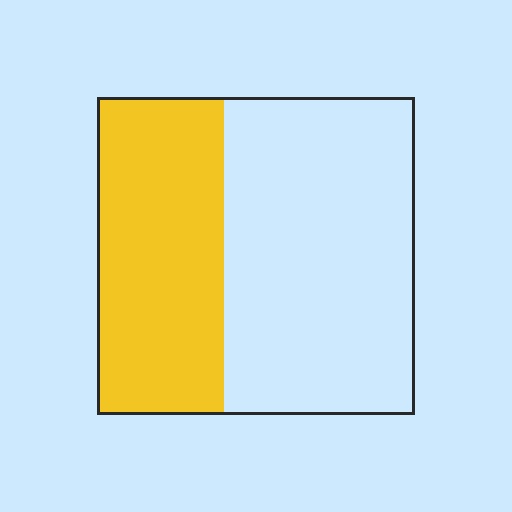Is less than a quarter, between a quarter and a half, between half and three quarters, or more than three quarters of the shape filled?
Between a quarter and a half.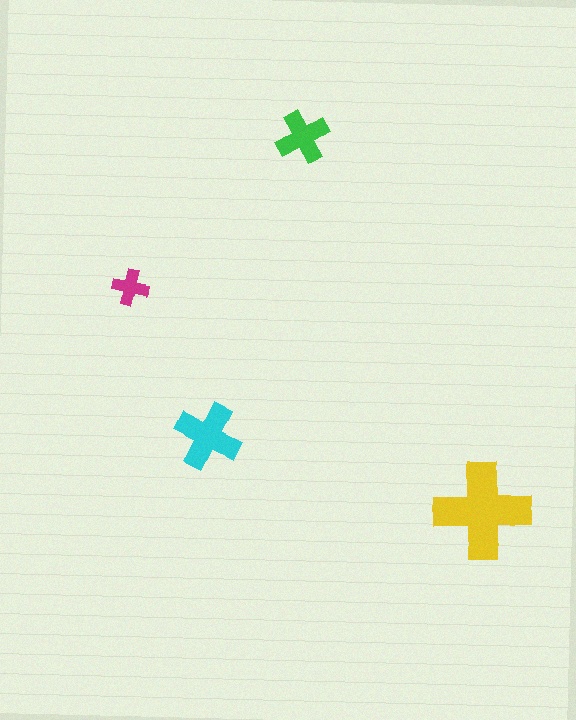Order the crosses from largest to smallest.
the yellow one, the cyan one, the green one, the magenta one.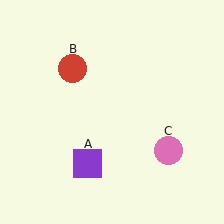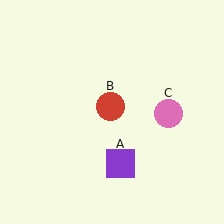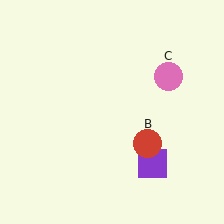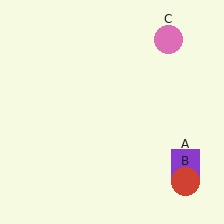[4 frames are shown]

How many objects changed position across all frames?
3 objects changed position: purple square (object A), red circle (object B), pink circle (object C).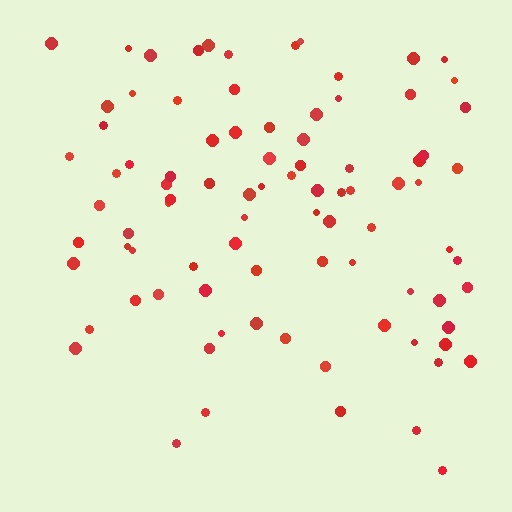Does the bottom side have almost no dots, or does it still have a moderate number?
Still a moderate number, just noticeably fewer than the top.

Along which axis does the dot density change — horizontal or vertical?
Vertical.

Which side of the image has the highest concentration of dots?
The top.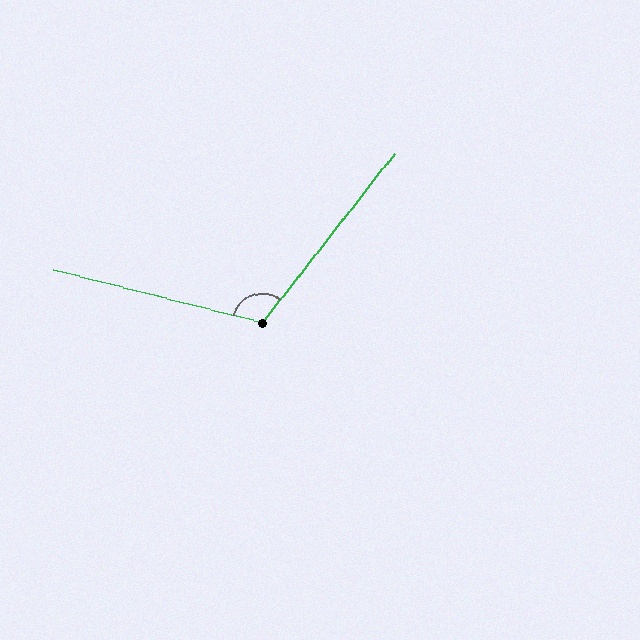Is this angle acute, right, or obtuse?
It is obtuse.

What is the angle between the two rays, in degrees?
Approximately 114 degrees.